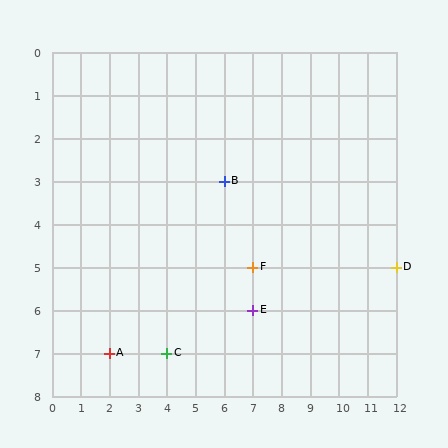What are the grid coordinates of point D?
Point D is at grid coordinates (12, 5).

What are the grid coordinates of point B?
Point B is at grid coordinates (6, 3).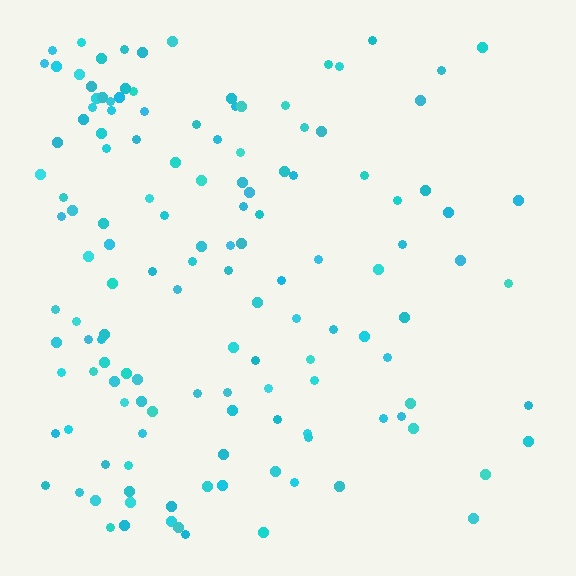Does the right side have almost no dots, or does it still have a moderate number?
Still a moderate number, just noticeably fewer than the left.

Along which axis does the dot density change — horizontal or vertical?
Horizontal.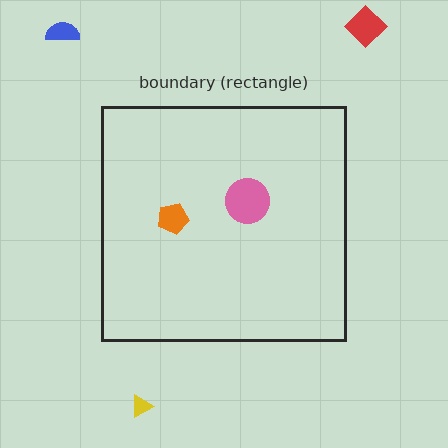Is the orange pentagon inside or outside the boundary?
Inside.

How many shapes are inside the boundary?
2 inside, 3 outside.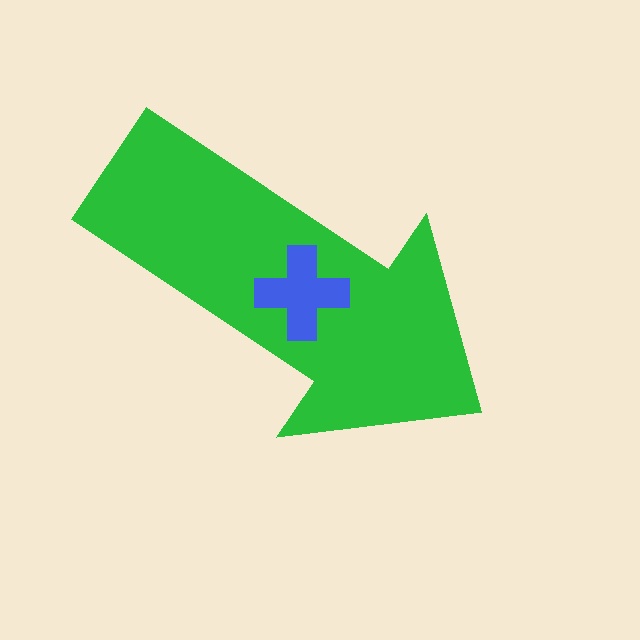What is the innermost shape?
The blue cross.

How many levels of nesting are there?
2.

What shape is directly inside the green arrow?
The blue cross.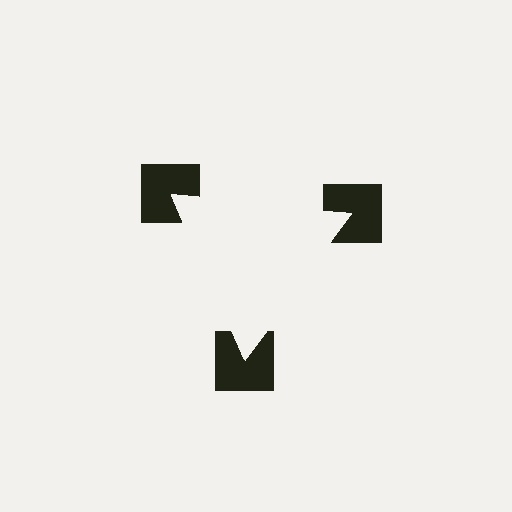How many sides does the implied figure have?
3 sides.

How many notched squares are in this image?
There are 3 — one at each vertex of the illusory triangle.